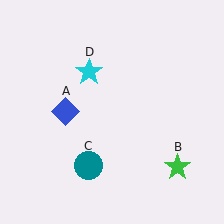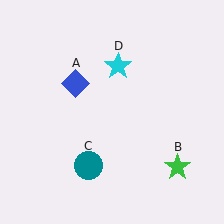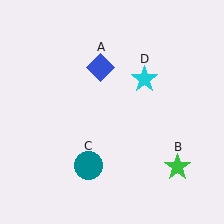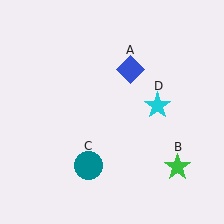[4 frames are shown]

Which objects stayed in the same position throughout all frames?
Green star (object B) and teal circle (object C) remained stationary.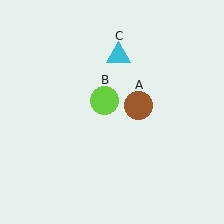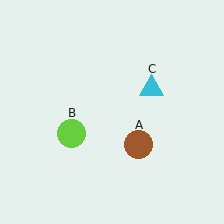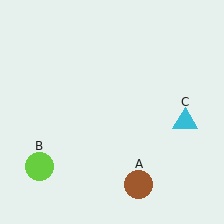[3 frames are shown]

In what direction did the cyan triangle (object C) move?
The cyan triangle (object C) moved down and to the right.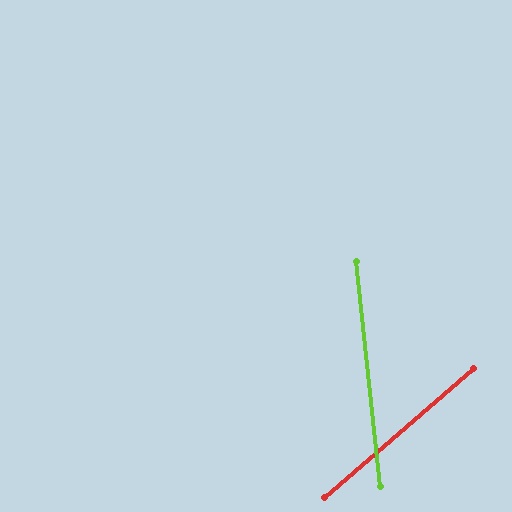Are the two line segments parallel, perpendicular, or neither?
Neither parallel nor perpendicular — they differ by about 56°.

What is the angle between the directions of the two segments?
Approximately 56 degrees.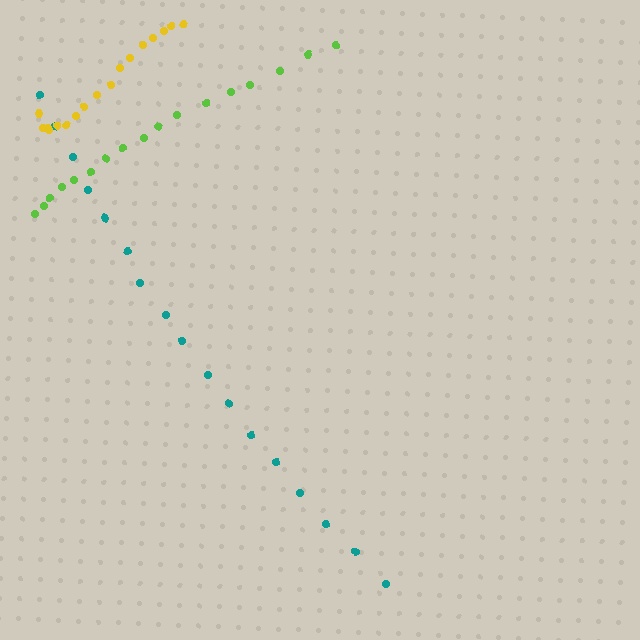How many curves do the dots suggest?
There are 3 distinct paths.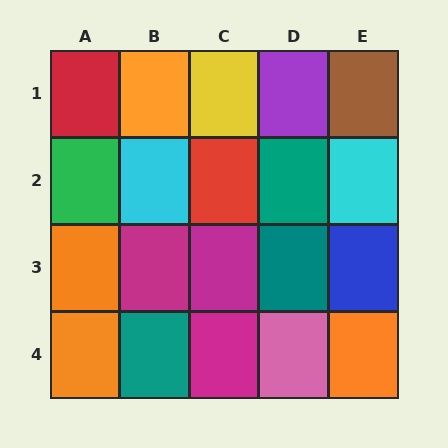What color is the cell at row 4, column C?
Magenta.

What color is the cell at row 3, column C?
Magenta.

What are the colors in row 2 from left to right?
Green, cyan, red, teal, cyan.